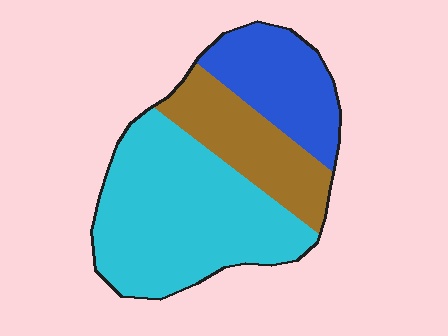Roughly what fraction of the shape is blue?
Blue takes up about one quarter (1/4) of the shape.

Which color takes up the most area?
Cyan, at roughly 55%.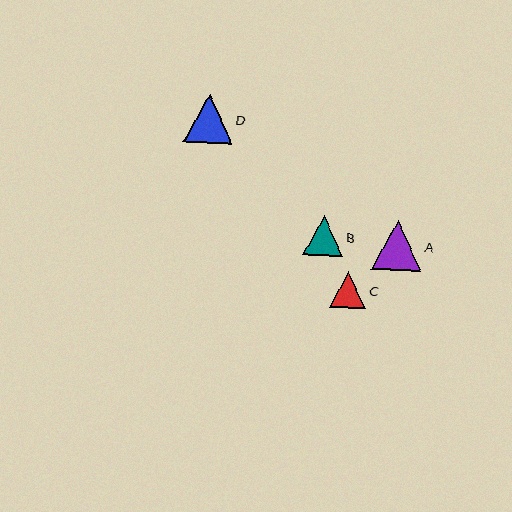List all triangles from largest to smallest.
From largest to smallest: A, D, B, C.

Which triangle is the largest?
Triangle A is the largest with a size of approximately 50 pixels.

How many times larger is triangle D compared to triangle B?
Triangle D is approximately 1.2 times the size of triangle B.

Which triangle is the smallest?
Triangle C is the smallest with a size of approximately 36 pixels.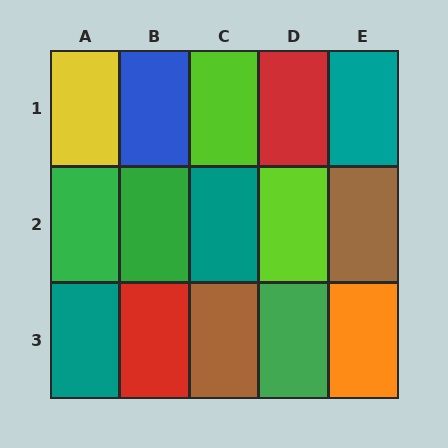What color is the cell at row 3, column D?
Green.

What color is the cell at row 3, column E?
Orange.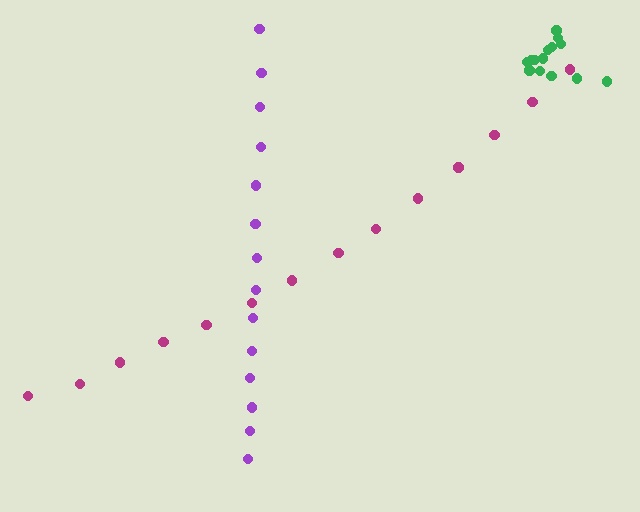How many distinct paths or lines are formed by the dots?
There are 3 distinct paths.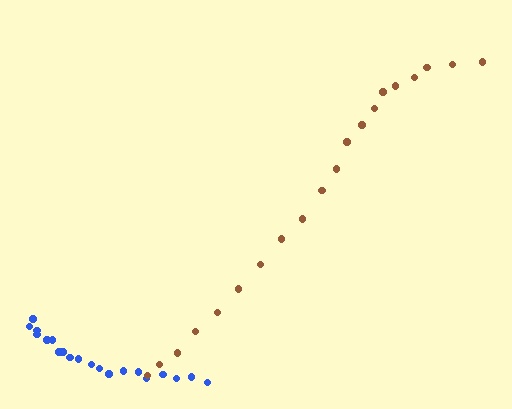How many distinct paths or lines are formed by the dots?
There are 2 distinct paths.